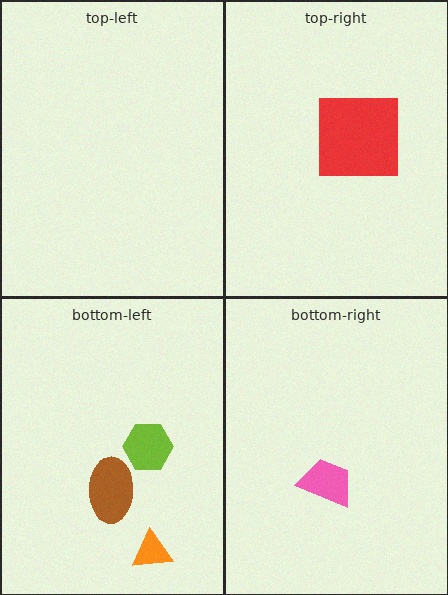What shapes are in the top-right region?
The red square.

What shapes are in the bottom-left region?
The orange triangle, the brown ellipse, the lime hexagon.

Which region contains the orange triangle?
The bottom-left region.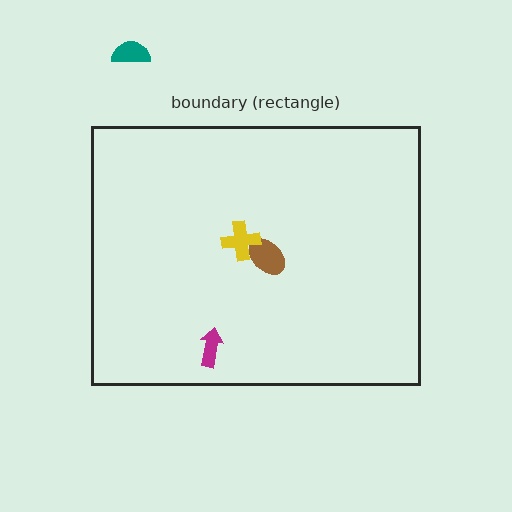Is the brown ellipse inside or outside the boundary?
Inside.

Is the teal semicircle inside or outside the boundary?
Outside.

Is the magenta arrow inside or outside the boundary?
Inside.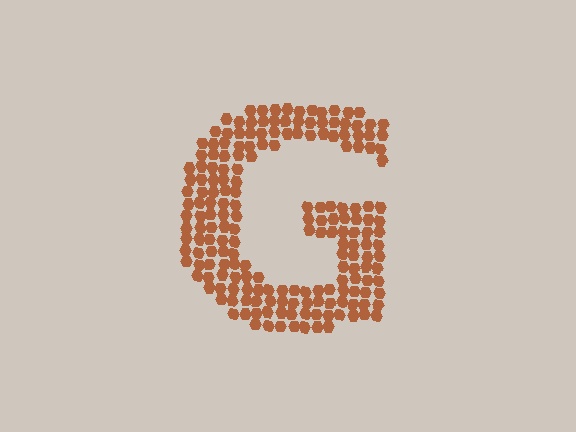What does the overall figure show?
The overall figure shows the letter G.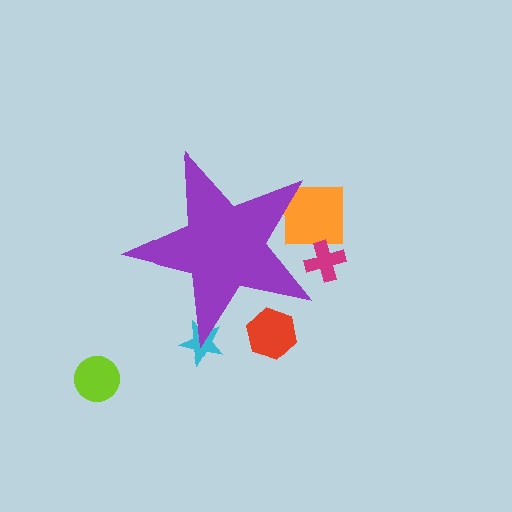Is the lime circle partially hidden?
No, the lime circle is fully visible.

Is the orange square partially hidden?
Yes, the orange square is partially hidden behind the purple star.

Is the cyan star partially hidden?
Yes, the cyan star is partially hidden behind the purple star.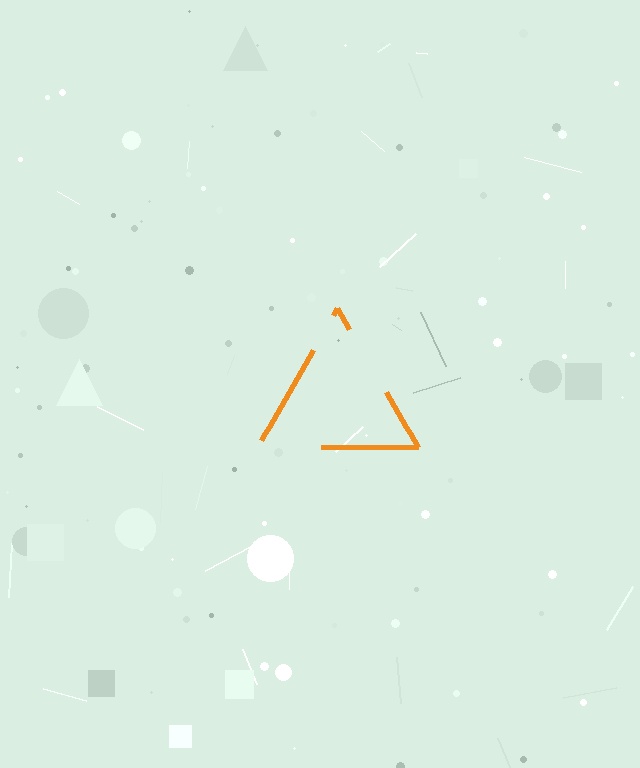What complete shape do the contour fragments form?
The contour fragments form a triangle.